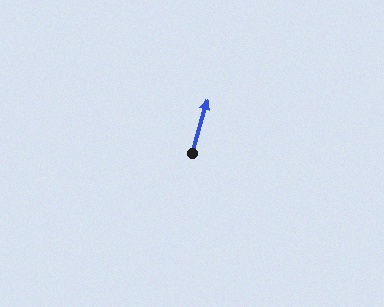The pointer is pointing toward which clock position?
Roughly 1 o'clock.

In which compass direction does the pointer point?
North.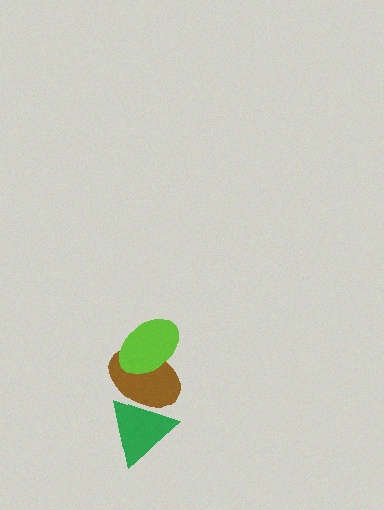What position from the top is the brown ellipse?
The brown ellipse is 2nd from the top.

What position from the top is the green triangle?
The green triangle is 3rd from the top.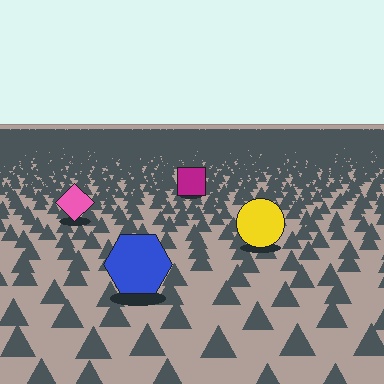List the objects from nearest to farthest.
From nearest to farthest: the blue hexagon, the yellow circle, the pink diamond, the magenta square.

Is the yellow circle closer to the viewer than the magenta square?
Yes. The yellow circle is closer — you can tell from the texture gradient: the ground texture is coarser near it.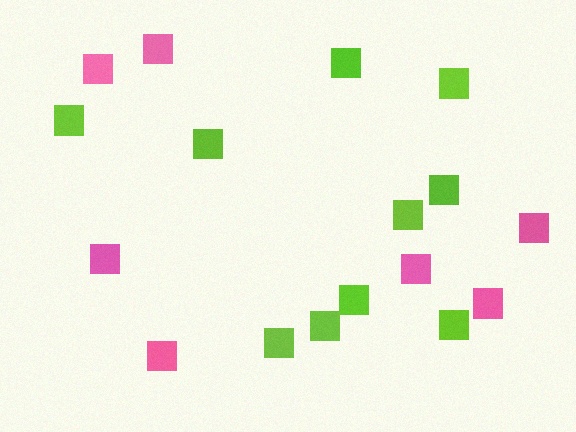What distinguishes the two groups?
There are 2 groups: one group of pink squares (7) and one group of lime squares (10).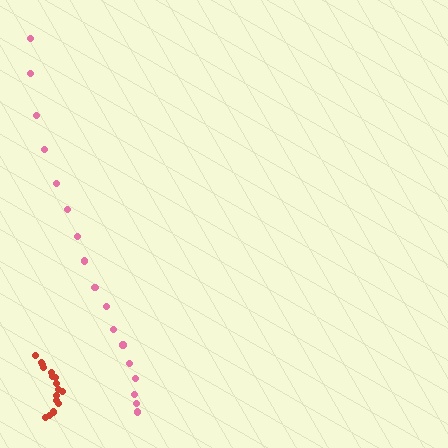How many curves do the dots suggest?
There are 2 distinct paths.